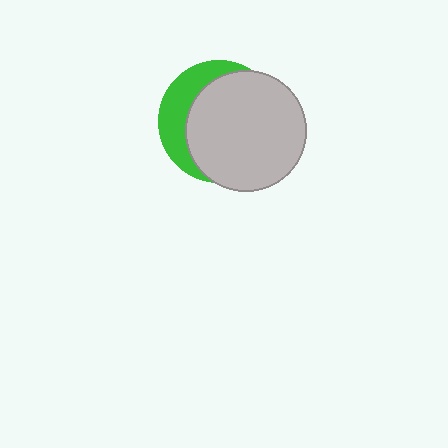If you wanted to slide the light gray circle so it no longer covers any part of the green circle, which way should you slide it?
Slide it right — that is the most direct way to separate the two shapes.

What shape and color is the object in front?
The object in front is a light gray circle.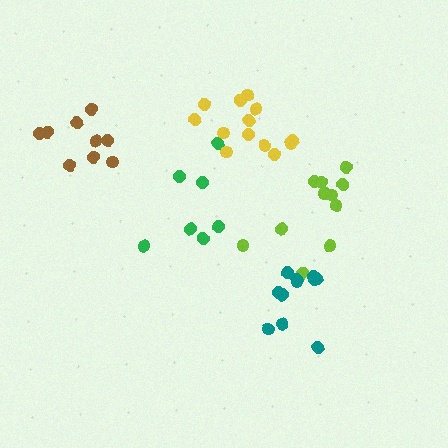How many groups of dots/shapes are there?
There are 5 groups.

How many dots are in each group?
Group 1: 9 dots, Group 2: 11 dots, Group 3: 7 dots, Group 4: 13 dots, Group 5: 11 dots (51 total).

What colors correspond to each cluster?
The clusters are colored: brown, lime, green, yellow, teal.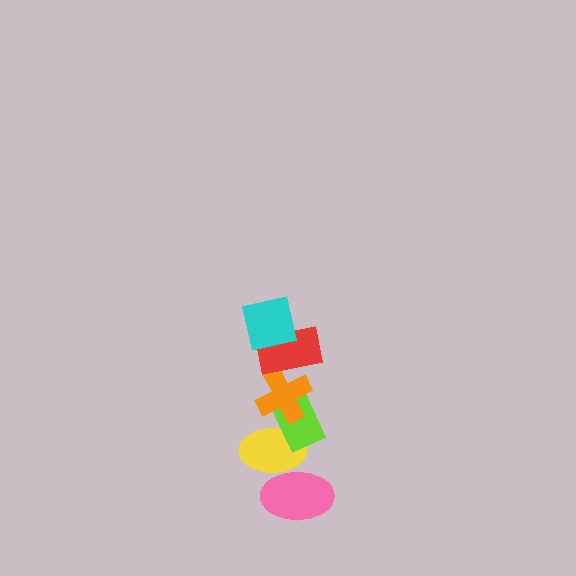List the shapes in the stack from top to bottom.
From top to bottom: the cyan square, the red rectangle, the orange cross, the lime rectangle, the yellow ellipse, the pink ellipse.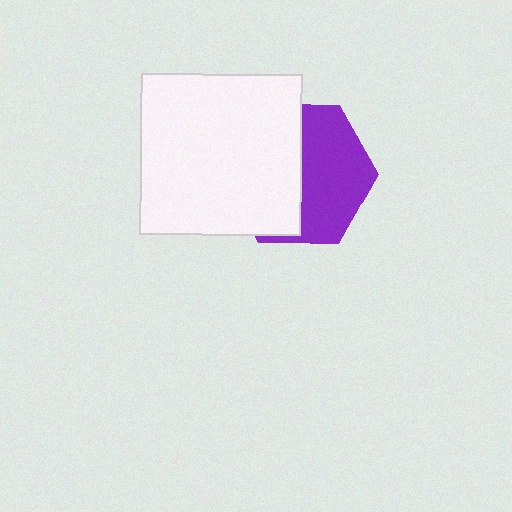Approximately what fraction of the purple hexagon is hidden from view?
Roughly 51% of the purple hexagon is hidden behind the white square.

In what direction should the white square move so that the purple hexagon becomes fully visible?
The white square should move left. That is the shortest direction to clear the overlap and leave the purple hexagon fully visible.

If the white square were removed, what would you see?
You would see the complete purple hexagon.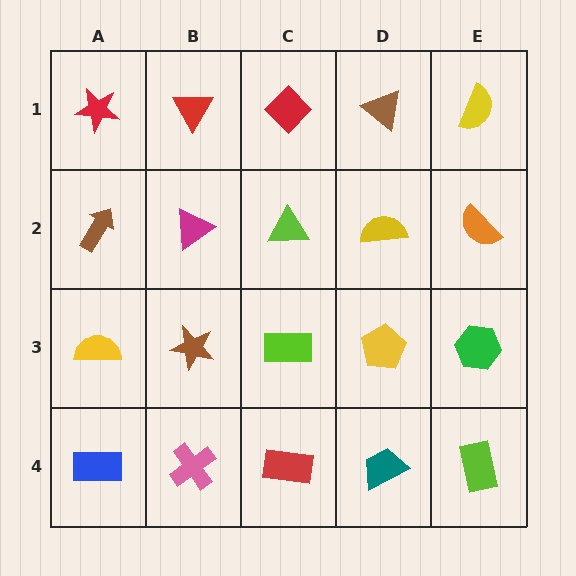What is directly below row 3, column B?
A pink cross.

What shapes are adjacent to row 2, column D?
A brown triangle (row 1, column D), a yellow pentagon (row 3, column D), a lime triangle (row 2, column C), an orange semicircle (row 2, column E).